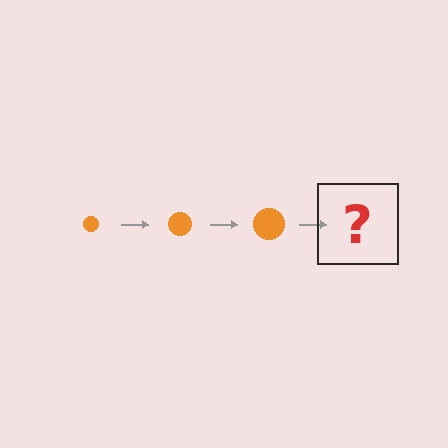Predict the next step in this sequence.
The next step is an orange circle, larger than the previous one.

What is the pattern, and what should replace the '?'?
The pattern is that the circle gets progressively larger each step. The '?' should be an orange circle, larger than the previous one.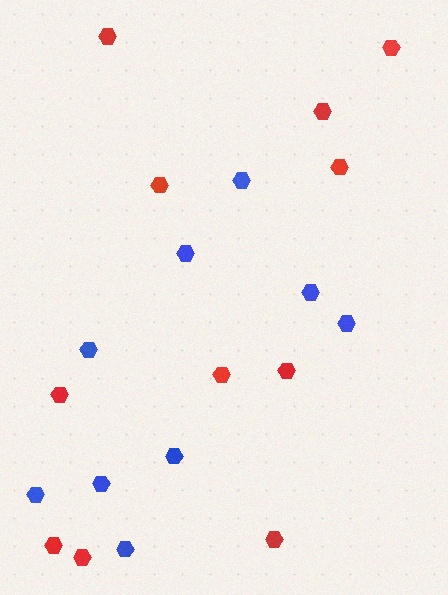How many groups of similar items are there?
There are 2 groups: one group of blue hexagons (9) and one group of red hexagons (11).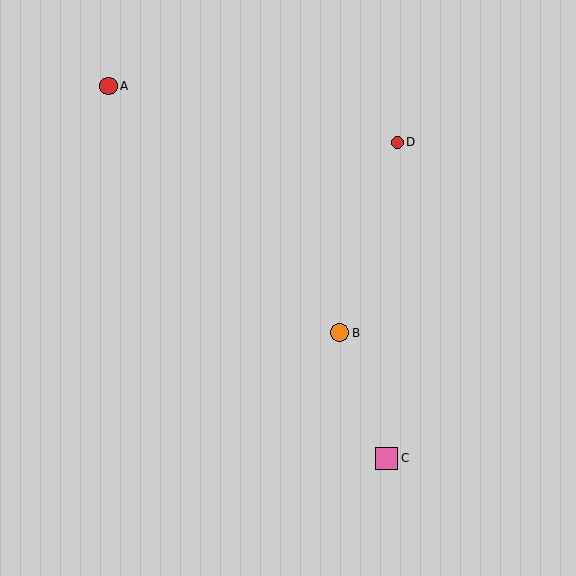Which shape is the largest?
The pink square (labeled C) is the largest.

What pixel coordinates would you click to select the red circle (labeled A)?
Click at (108, 86) to select the red circle A.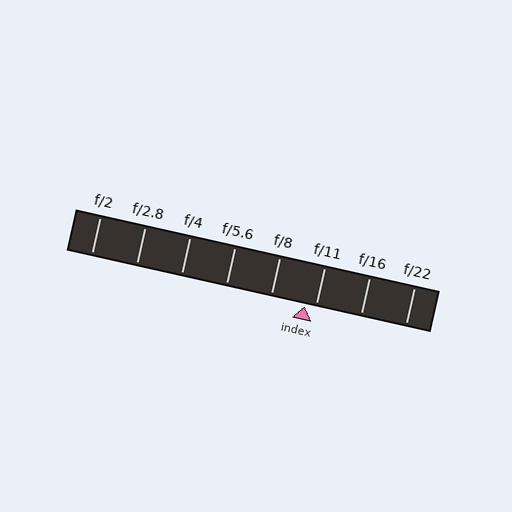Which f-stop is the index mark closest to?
The index mark is closest to f/11.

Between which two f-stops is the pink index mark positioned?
The index mark is between f/8 and f/11.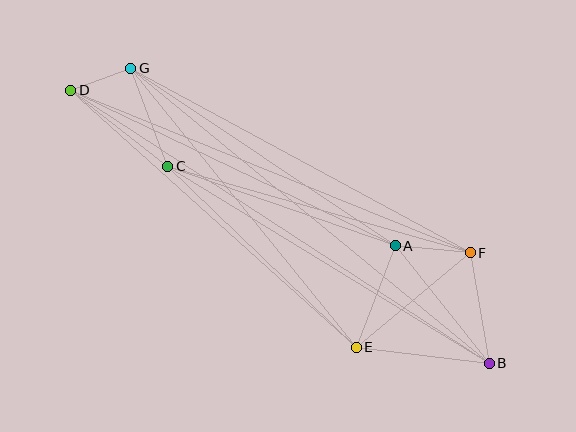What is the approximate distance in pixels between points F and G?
The distance between F and G is approximately 386 pixels.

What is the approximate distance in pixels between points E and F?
The distance between E and F is approximately 148 pixels.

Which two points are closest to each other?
Points D and G are closest to each other.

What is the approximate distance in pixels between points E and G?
The distance between E and G is approximately 359 pixels.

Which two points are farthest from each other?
Points B and D are farthest from each other.